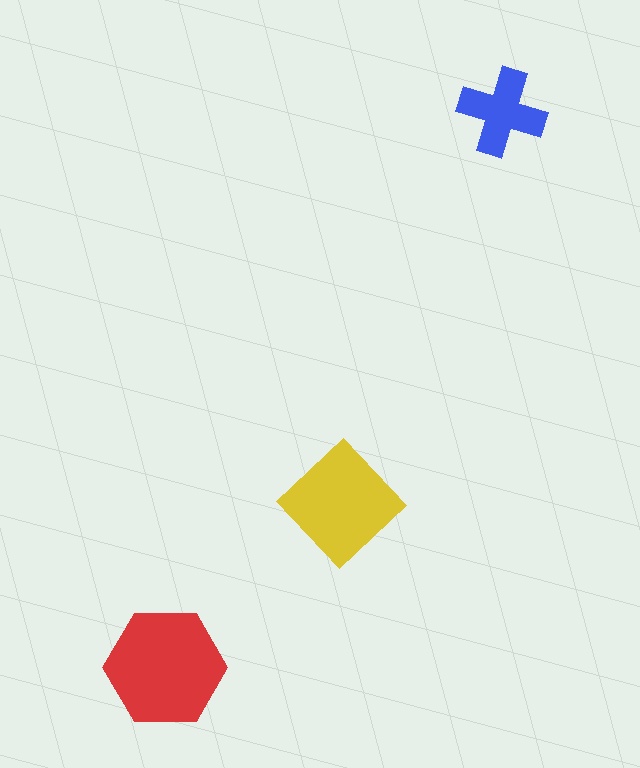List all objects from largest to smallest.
The red hexagon, the yellow diamond, the blue cross.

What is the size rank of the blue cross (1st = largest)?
3rd.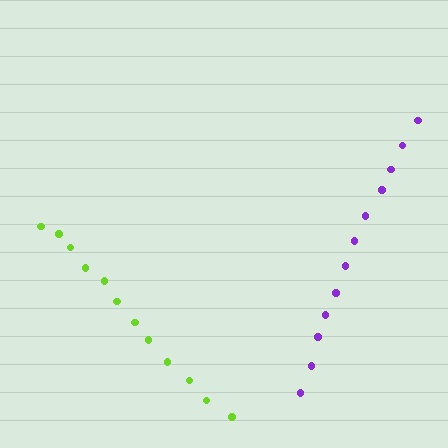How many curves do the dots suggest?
There are 2 distinct paths.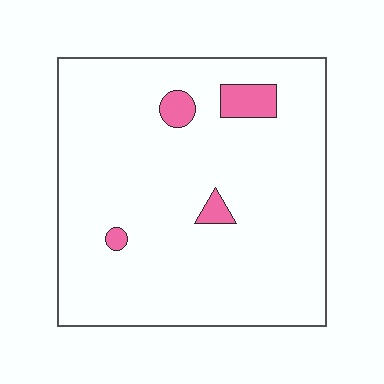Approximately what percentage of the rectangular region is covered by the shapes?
Approximately 5%.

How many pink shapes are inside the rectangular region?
4.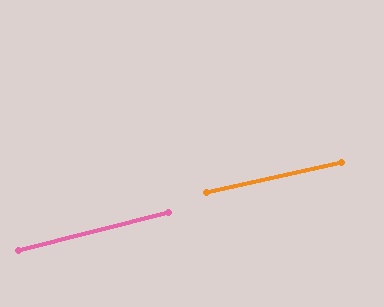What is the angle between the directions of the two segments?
Approximately 2 degrees.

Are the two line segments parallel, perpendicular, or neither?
Parallel — their directions differ by only 1.9°.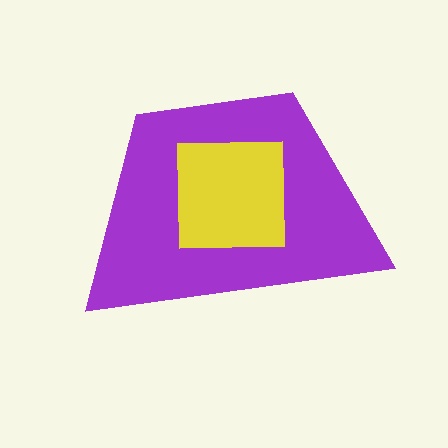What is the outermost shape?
The purple trapezoid.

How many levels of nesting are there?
2.